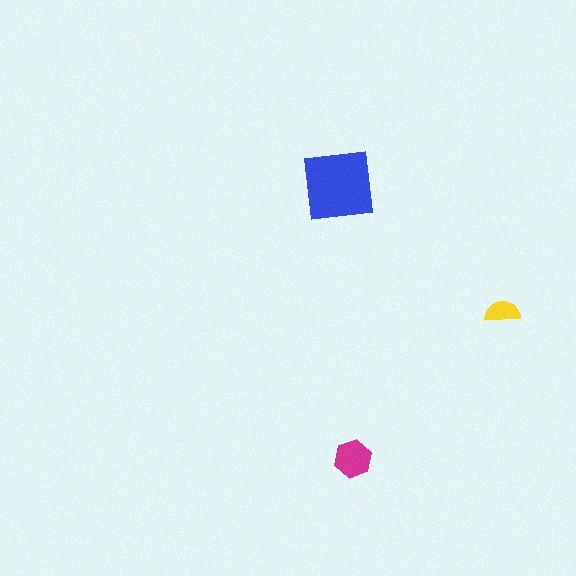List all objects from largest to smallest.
The blue square, the magenta hexagon, the yellow semicircle.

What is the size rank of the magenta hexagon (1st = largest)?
2nd.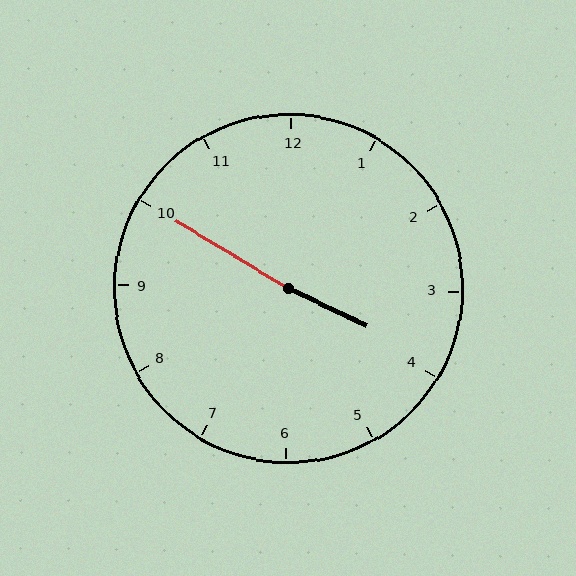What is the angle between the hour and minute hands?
Approximately 175 degrees.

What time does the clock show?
3:50.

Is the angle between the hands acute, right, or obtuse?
It is obtuse.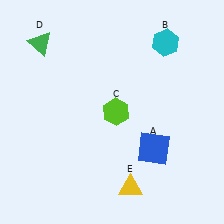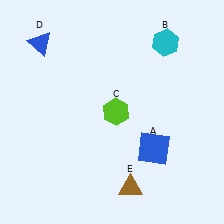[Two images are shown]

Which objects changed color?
D changed from green to blue. E changed from yellow to brown.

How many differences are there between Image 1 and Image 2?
There are 2 differences between the two images.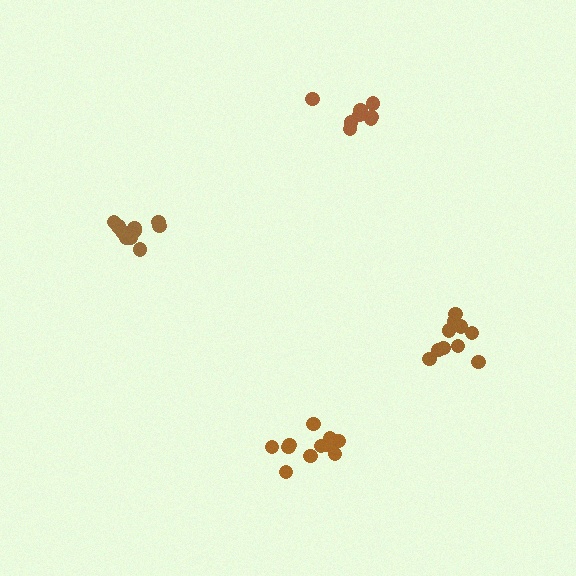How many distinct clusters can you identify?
There are 4 distinct clusters.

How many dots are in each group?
Group 1: 10 dots, Group 2: 12 dots, Group 3: 10 dots, Group 4: 8 dots (40 total).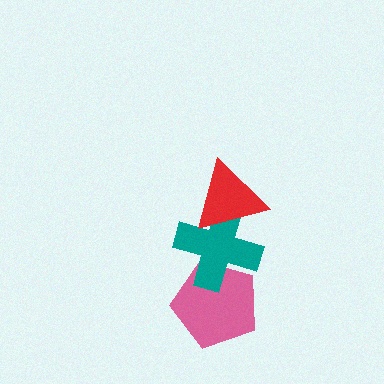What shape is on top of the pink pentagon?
The teal cross is on top of the pink pentagon.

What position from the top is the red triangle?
The red triangle is 1st from the top.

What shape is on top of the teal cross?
The red triangle is on top of the teal cross.